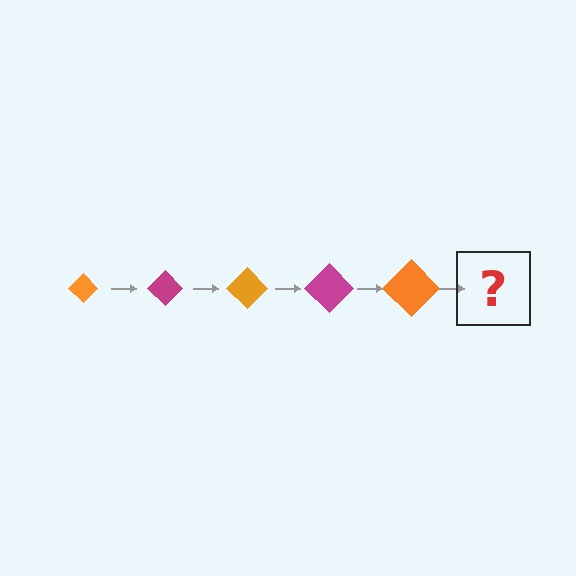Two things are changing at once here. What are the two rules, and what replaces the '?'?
The two rules are that the diamond grows larger each step and the color cycles through orange and magenta. The '?' should be a magenta diamond, larger than the previous one.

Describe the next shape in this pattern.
It should be a magenta diamond, larger than the previous one.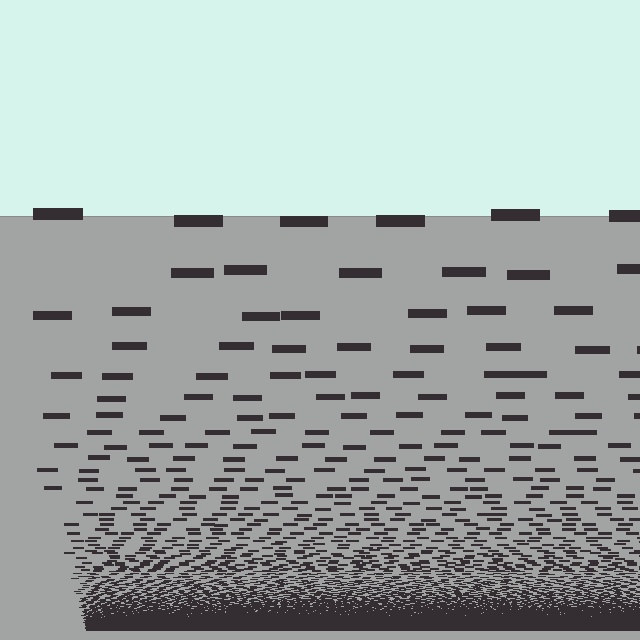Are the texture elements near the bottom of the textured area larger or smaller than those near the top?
Smaller. The gradient is inverted — elements near the bottom are smaller and denser.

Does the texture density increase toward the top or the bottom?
Density increases toward the bottom.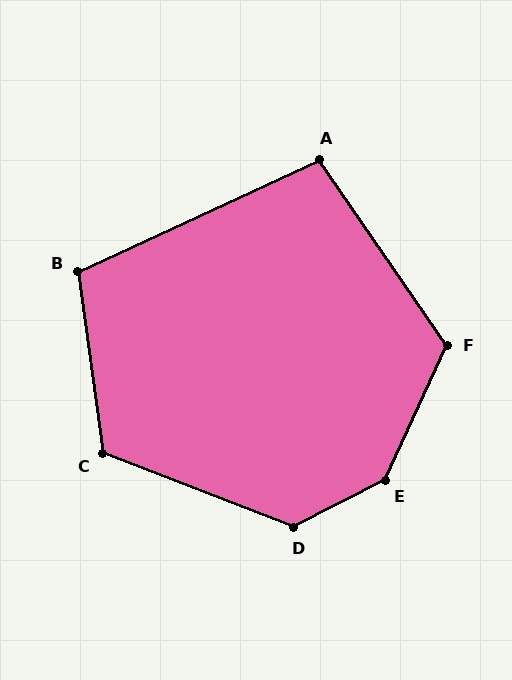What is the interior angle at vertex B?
Approximately 107 degrees (obtuse).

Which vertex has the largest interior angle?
E, at approximately 141 degrees.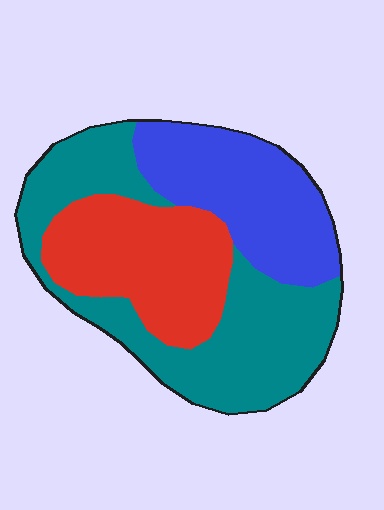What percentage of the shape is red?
Red covers roughly 30% of the shape.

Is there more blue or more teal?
Teal.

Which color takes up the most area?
Teal, at roughly 45%.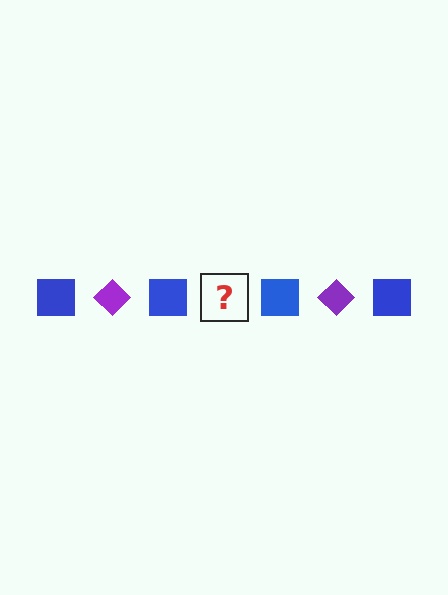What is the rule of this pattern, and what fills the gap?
The rule is that the pattern alternates between blue square and purple diamond. The gap should be filled with a purple diamond.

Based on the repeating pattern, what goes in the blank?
The blank should be a purple diamond.